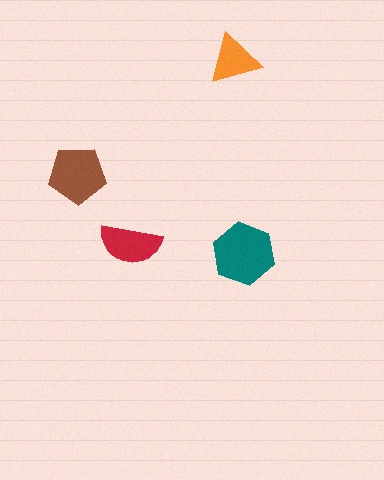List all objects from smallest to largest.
The orange triangle, the red semicircle, the brown pentagon, the teal hexagon.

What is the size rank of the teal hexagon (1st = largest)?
1st.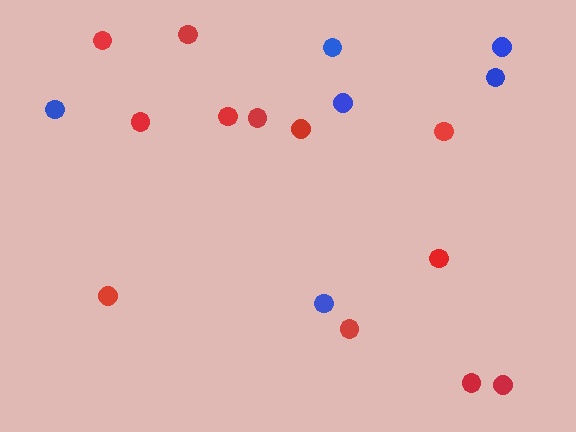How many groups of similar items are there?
There are 2 groups: one group of red circles (12) and one group of blue circles (6).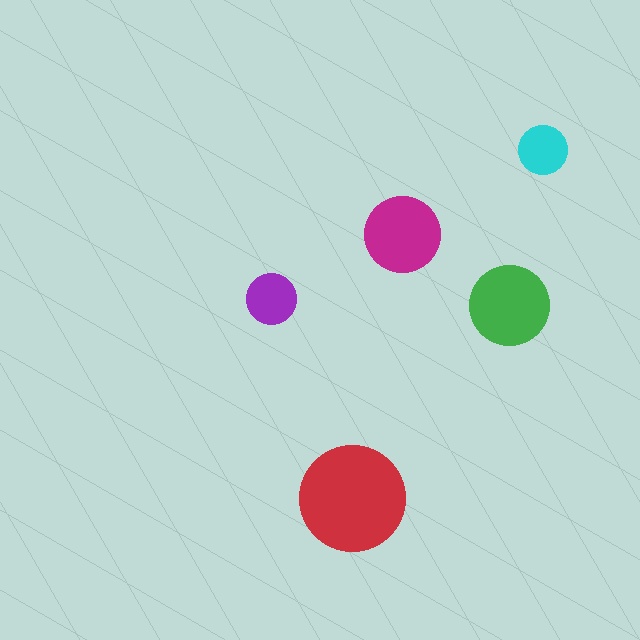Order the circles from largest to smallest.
the red one, the green one, the magenta one, the purple one, the cyan one.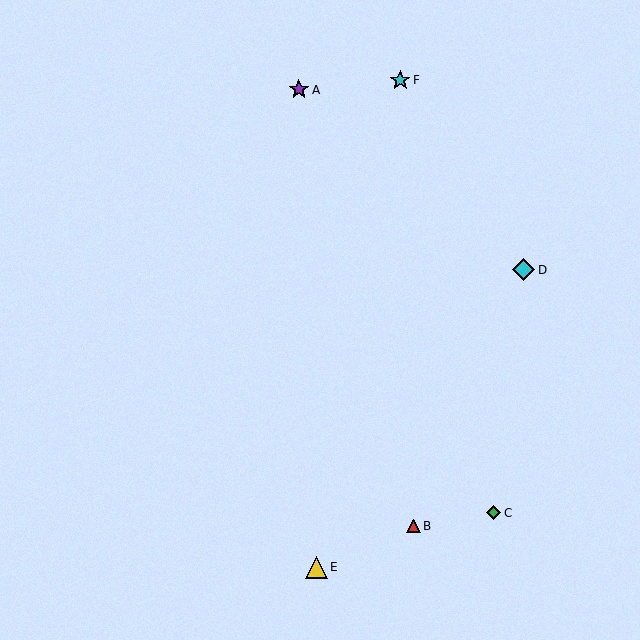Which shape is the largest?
The cyan diamond (labeled D) is the largest.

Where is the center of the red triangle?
The center of the red triangle is at (413, 526).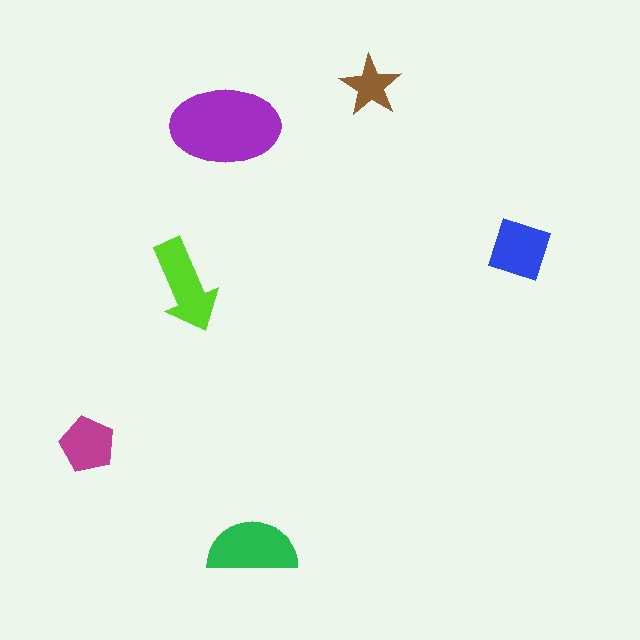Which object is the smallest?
The brown star.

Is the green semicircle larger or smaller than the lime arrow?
Larger.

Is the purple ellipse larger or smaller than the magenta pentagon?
Larger.